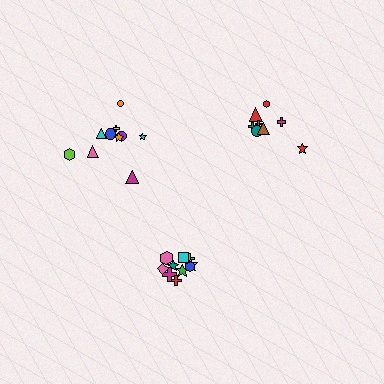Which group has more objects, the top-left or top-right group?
The top-left group.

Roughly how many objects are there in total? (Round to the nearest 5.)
Roughly 30 objects in total.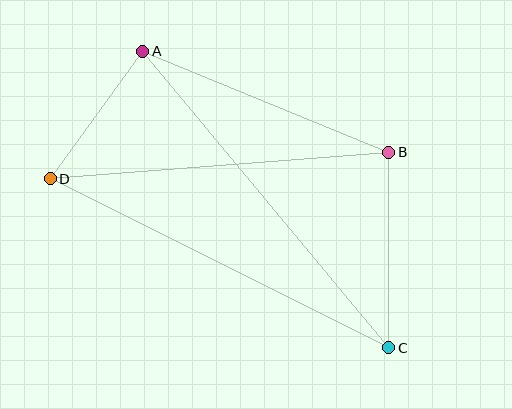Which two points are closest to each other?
Points A and D are closest to each other.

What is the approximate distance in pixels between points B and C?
The distance between B and C is approximately 196 pixels.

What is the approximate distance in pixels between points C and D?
The distance between C and D is approximately 379 pixels.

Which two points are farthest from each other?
Points A and C are farthest from each other.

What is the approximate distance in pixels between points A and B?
The distance between A and B is approximately 266 pixels.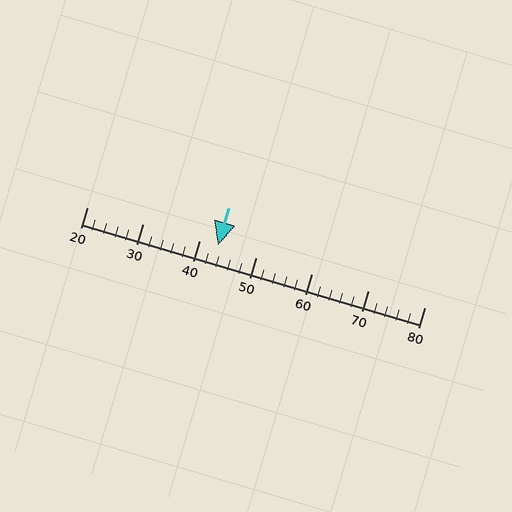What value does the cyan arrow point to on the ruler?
The cyan arrow points to approximately 43.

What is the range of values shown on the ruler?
The ruler shows values from 20 to 80.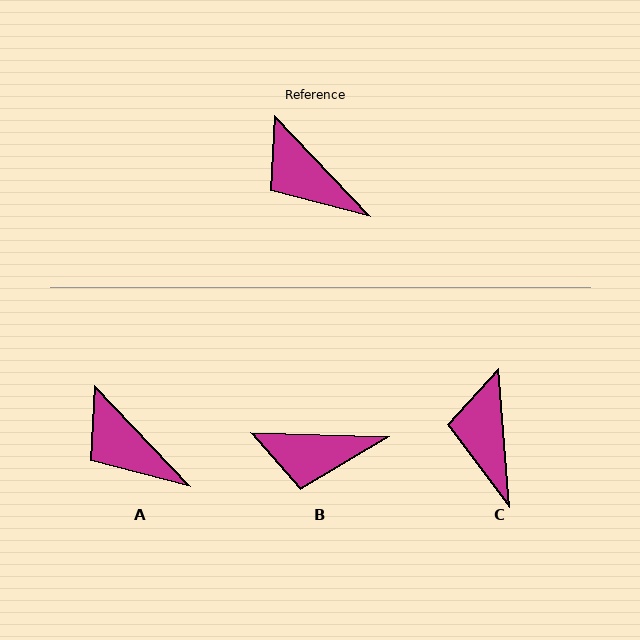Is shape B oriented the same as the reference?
No, it is off by about 45 degrees.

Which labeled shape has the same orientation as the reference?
A.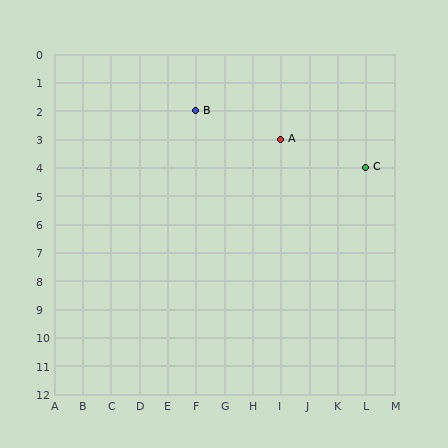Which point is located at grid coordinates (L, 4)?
Point C is at (L, 4).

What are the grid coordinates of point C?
Point C is at grid coordinates (L, 4).